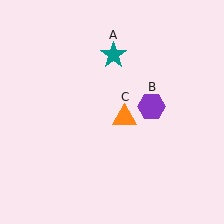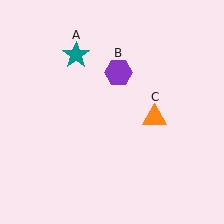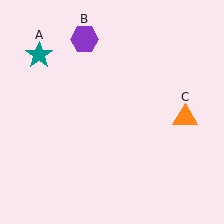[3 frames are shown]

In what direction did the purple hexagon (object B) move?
The purple hexagon (object B) moved up and to the left.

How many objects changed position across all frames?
3 objects changed position: teal star (object A), purple hexagon (object B), orange triangle (object C).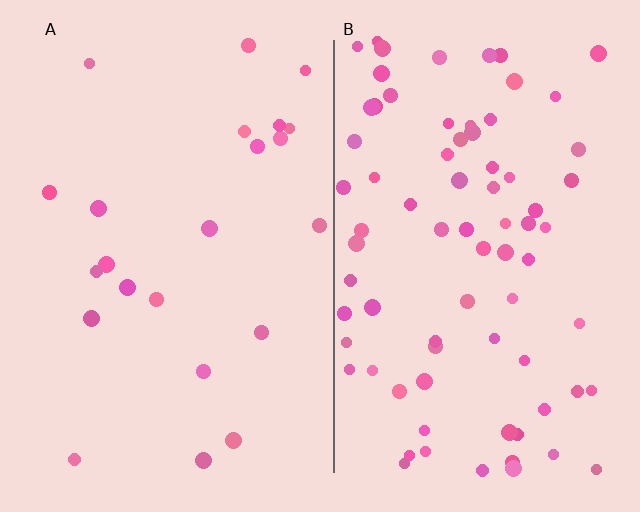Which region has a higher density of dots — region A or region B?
B (the right).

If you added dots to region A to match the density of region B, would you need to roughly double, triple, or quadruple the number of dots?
Approximately triple.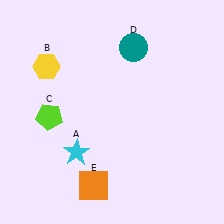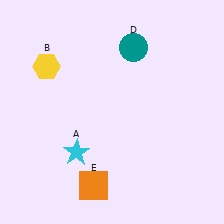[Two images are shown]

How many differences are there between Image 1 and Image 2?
There is 1 difference between the two images.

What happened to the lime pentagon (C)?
The lime pentagon (C) was removed in Image 2. It was in the bottom-left area of Image 1.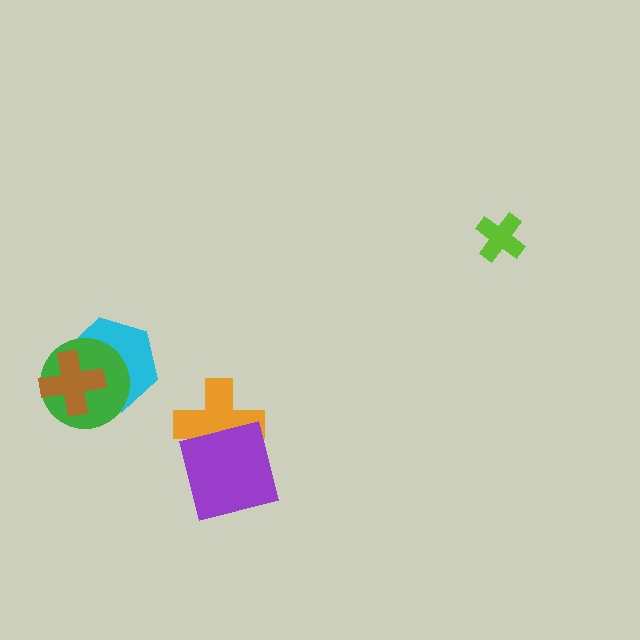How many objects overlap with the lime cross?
0 objects overlap with the lime cross.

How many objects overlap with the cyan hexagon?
2 objects overlap with the cyan hexagon.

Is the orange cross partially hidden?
Yes, it is partially covered by another shape.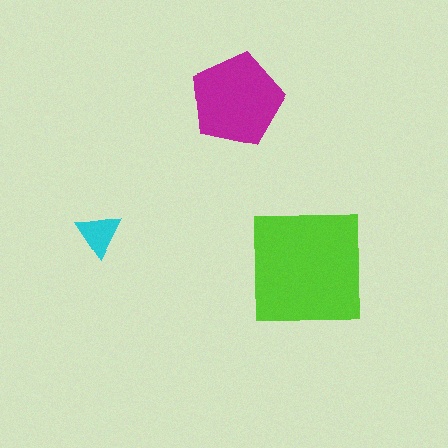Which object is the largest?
The lime square.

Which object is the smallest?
The cyan triangle.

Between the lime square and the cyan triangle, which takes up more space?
The lime square.